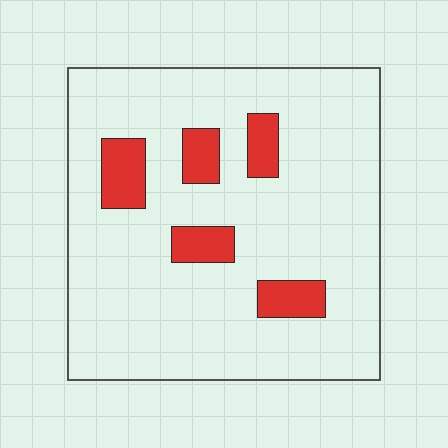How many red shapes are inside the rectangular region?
5.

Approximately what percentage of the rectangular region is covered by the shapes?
Approximately 15%.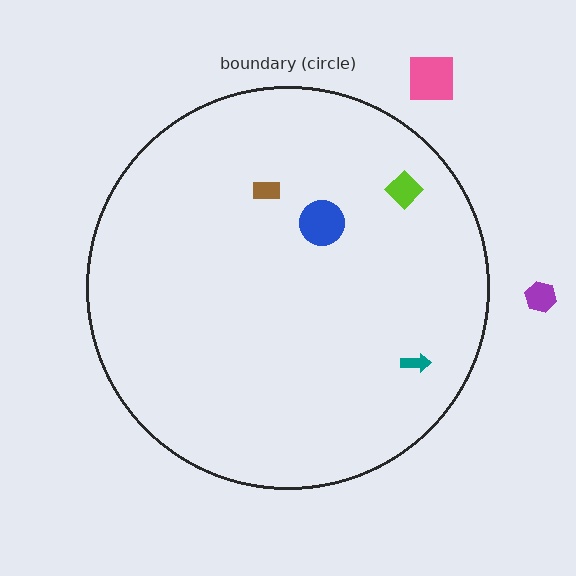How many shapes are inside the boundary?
4 inside, 2 outside.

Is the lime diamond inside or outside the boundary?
Inside.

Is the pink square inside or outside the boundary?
Outside.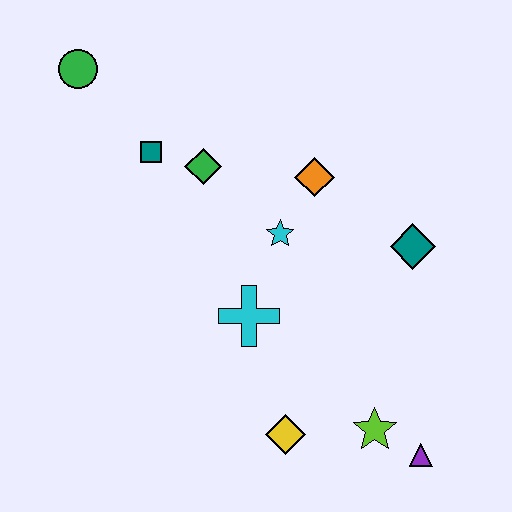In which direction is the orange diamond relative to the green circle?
The orange diamond is to the right of the green circle.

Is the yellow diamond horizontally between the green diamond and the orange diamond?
Yes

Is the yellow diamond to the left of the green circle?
No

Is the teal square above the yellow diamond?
Yes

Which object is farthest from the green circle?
The purple triangle is farthest from the green circle.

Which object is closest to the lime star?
The purple triangle is closest to the lime star.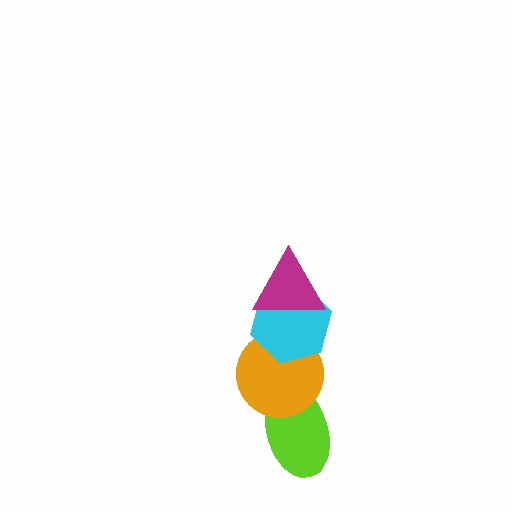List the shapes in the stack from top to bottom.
From top to bottom: the magenta triangle, the cyan hexagon, the orange circle, the lime ellipse.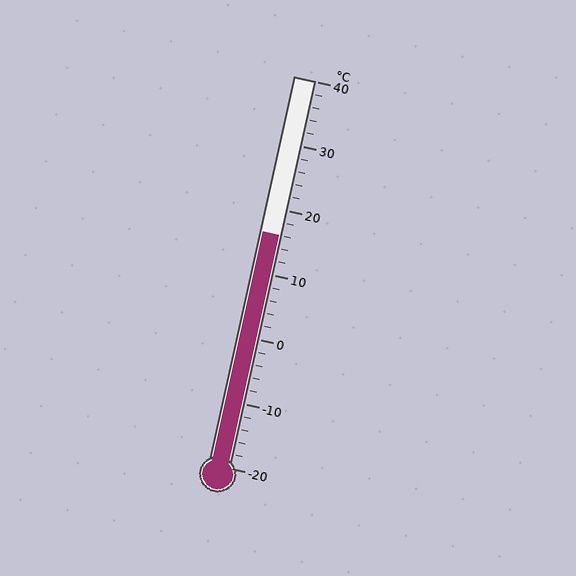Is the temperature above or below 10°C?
The temperature is above 10°C.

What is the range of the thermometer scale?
The thermometer scale ranges from -20°C to 40°C.